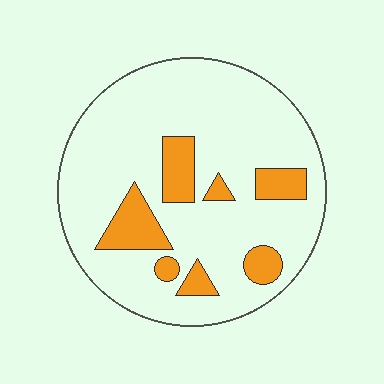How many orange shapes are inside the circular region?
7.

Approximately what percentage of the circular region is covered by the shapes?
Approximately 15%.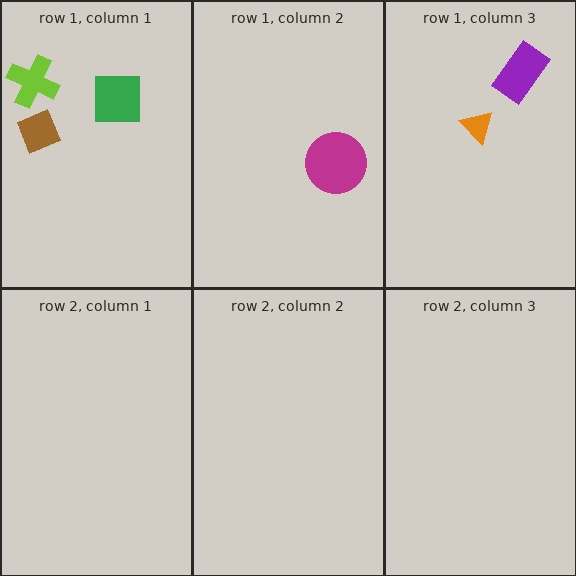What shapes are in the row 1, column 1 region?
The brown diamond, the green square, the lime cross.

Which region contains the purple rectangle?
The row 1, column 3 region.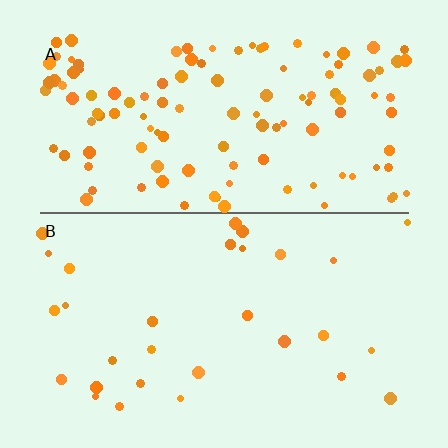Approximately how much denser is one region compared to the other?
Approximately 3.9× — region A over region B.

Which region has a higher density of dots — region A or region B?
A (the top).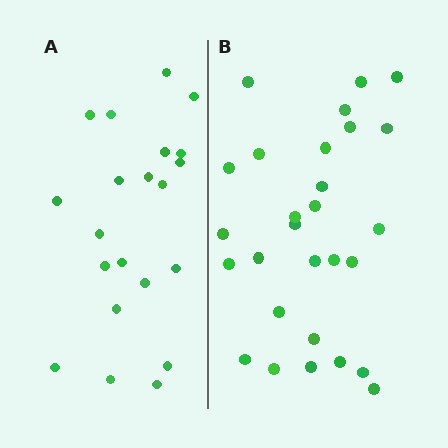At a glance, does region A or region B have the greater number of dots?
Region B (the right region) has more dots.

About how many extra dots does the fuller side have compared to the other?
Region B has roughly 8 or so more dots than region A.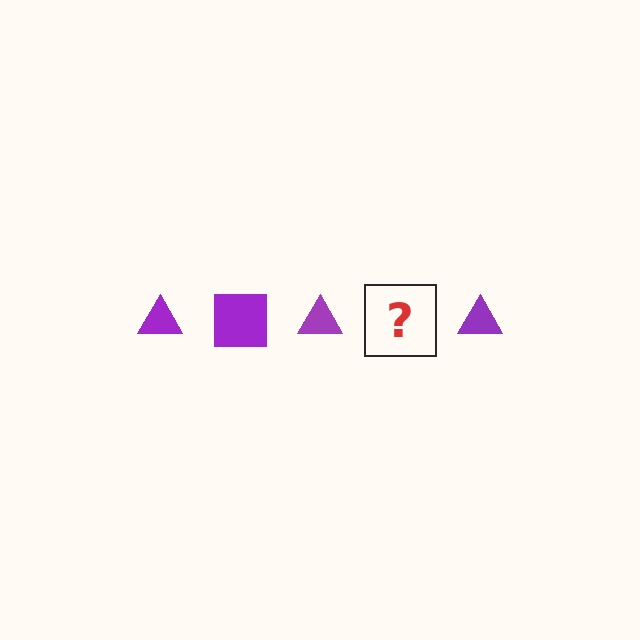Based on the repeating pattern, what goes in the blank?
The blank should be a purple square.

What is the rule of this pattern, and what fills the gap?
The rule is that the pattern cycles through triangle, square shapes in purple. The gap should be filled with a purple square.